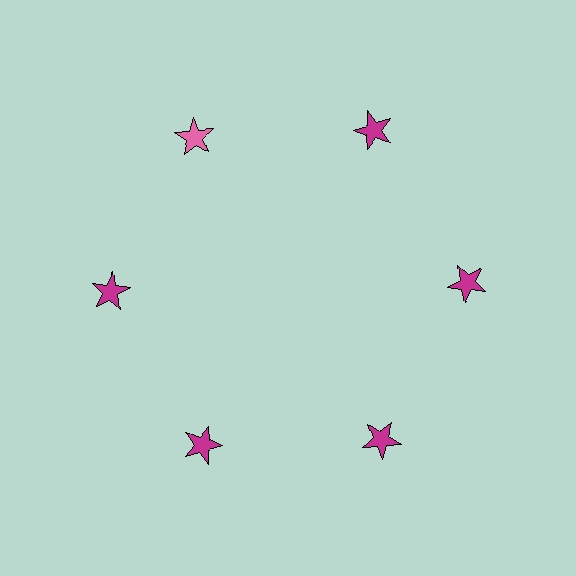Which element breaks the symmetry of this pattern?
The pink star at roughly the 11 o'clock position breaks the symmetry. All other shapes are magenta stars.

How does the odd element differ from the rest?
It has a different color: pink instead of magenta.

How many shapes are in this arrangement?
There are 6 shapes arranged in a ring pattern.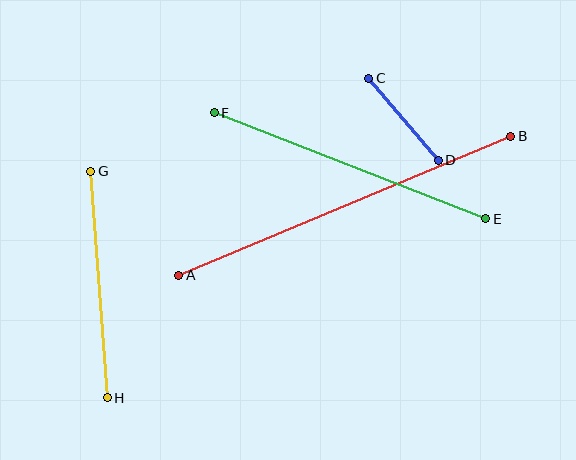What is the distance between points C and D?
The distance is approximately 108 pixels.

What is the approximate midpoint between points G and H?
The midpoint is at approximately (99, 284) pixels.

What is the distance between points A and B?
The distance is approximately 360 pixels.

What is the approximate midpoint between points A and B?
The midpoint is at approximately (345, 206) pixels.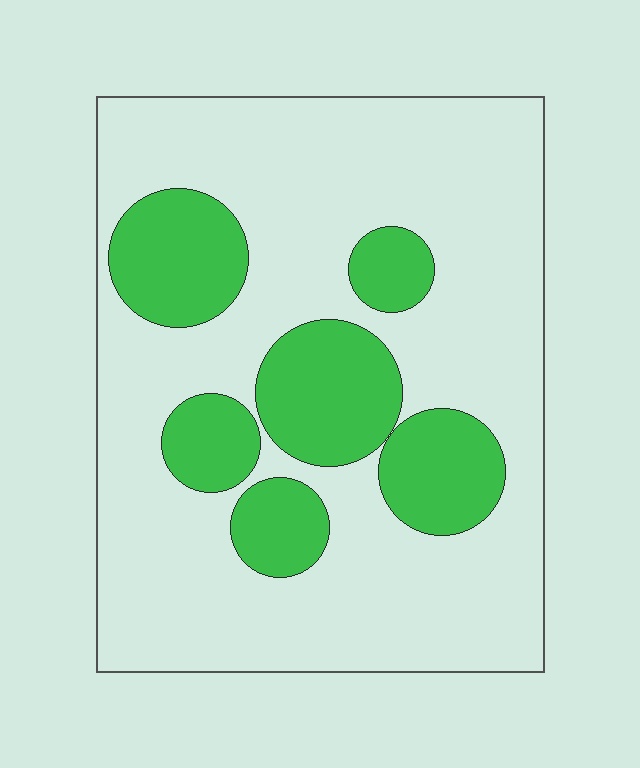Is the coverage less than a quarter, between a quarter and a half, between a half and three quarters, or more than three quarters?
Between a quarter and a half.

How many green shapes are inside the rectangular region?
6.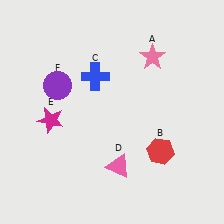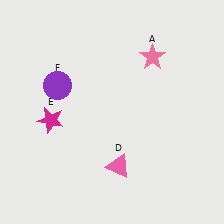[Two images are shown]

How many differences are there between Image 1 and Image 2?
There are 2 differences between the two images.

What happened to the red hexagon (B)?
The red hexagon (B) was removed in Image 2. It was in the bottom-right area of Image 1.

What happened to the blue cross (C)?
The blue cross (C) was removed in Image 2. It was in the top-left area of Image 1.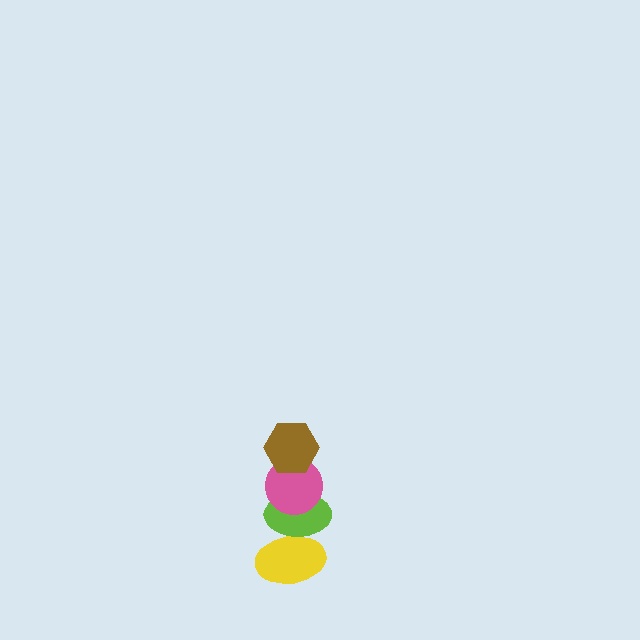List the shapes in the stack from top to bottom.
From top to bottom: the brown hexagon, the pink circle, the lime ellipse, the yellow ellipse.